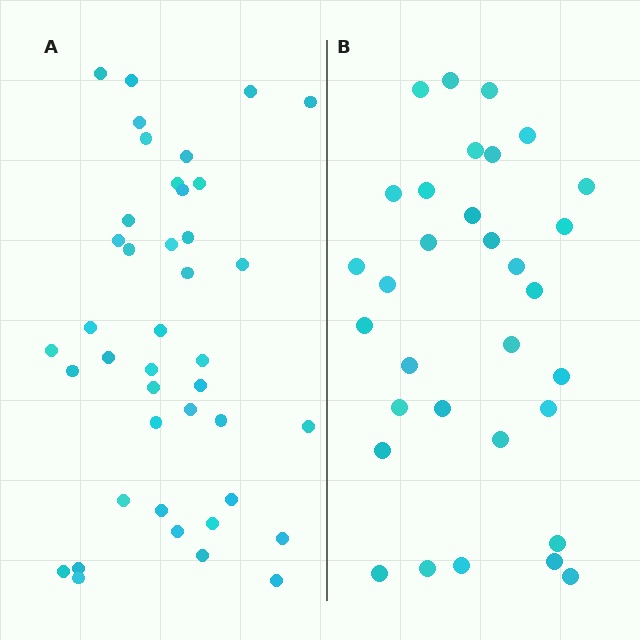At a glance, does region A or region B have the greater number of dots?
Region A (the left region) has more dots.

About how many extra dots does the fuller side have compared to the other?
Region A has roughly 8 or so more dots than region B.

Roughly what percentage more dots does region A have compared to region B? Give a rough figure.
About 30% more.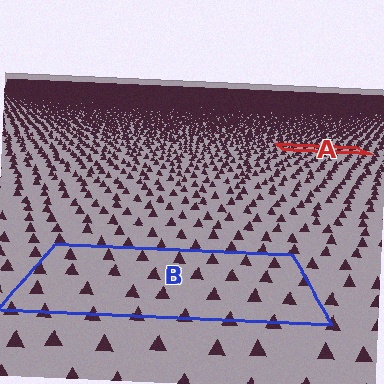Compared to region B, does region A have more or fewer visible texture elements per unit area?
Region A has more texture elements per unit area — they are packed more densely because it is farther away.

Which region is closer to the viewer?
Region B is closer. The texture elements there are larger and more spread out.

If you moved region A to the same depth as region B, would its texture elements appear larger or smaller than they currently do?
They would appear larger. At a closer depth, the same texture elements are projected at a bigger on-screen size.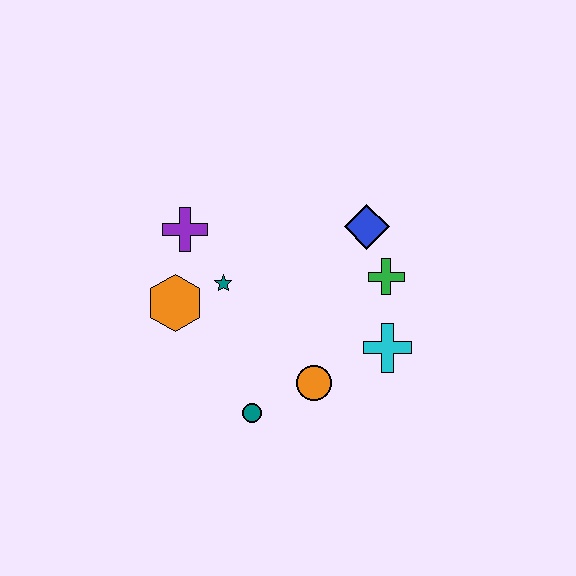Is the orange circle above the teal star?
No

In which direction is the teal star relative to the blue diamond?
The teal star is to the left of the blue diamond.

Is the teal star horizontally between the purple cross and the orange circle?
Yes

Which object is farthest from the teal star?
The cyan cross is farthest from the teal star.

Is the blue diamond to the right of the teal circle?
Yes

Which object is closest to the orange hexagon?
The teal star is closest to the orange hexagon.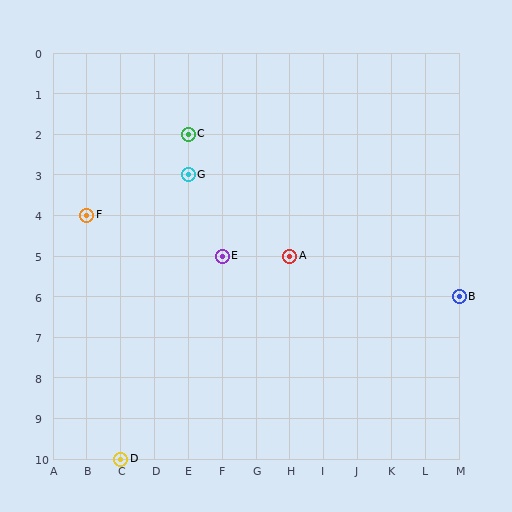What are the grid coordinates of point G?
Point G is at grid coordinates (E, 3).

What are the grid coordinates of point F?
Point F is at grid coordinates (B, 4).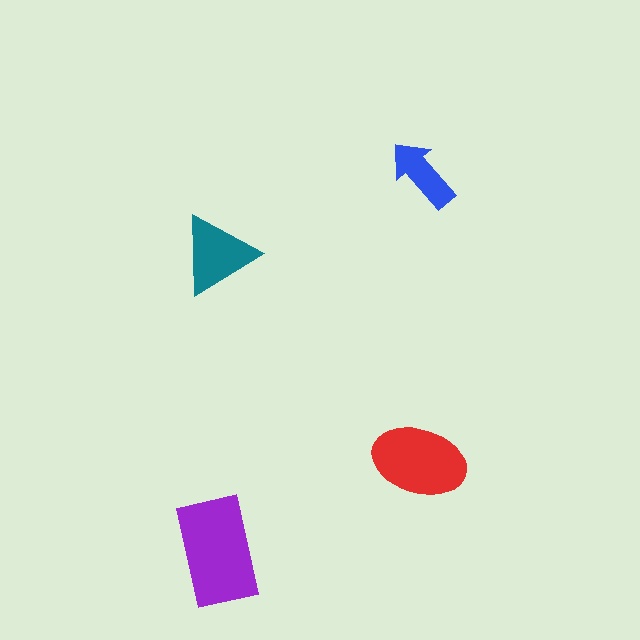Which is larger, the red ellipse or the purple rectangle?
The purple rectangle.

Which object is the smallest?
The blue arrow.